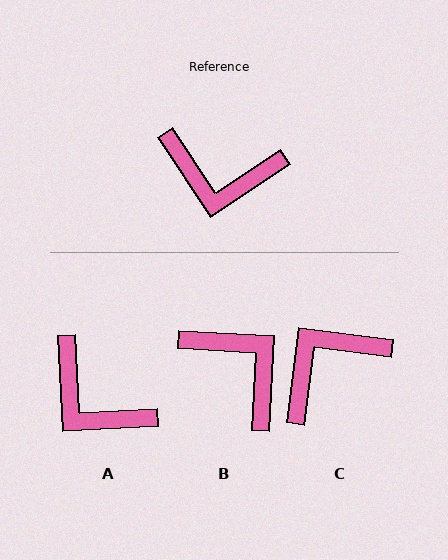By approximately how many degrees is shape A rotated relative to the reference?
Approximately 31 degrees clockwise.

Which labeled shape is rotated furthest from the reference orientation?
B, about 143 degrees away.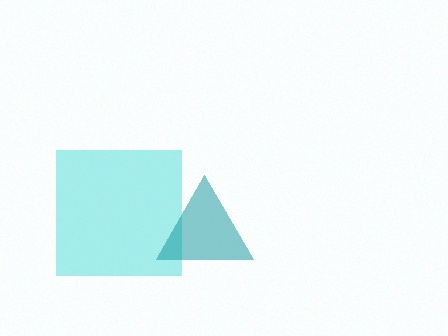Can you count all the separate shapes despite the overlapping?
Yes, there are 2 separate shapes.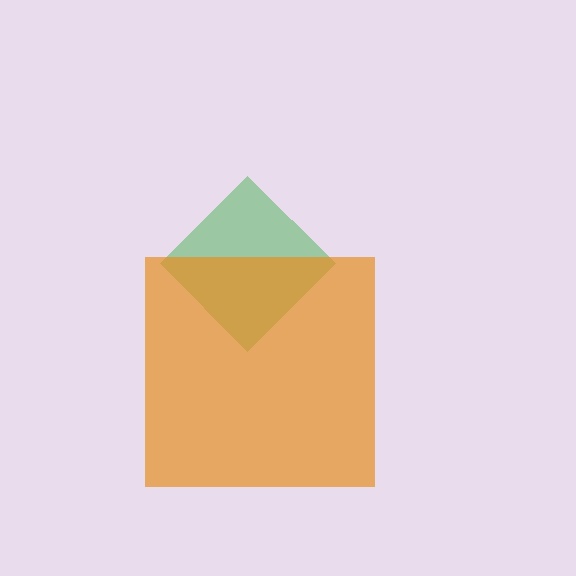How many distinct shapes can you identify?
There are 2 distinct shapes: a green diamond, an orange square.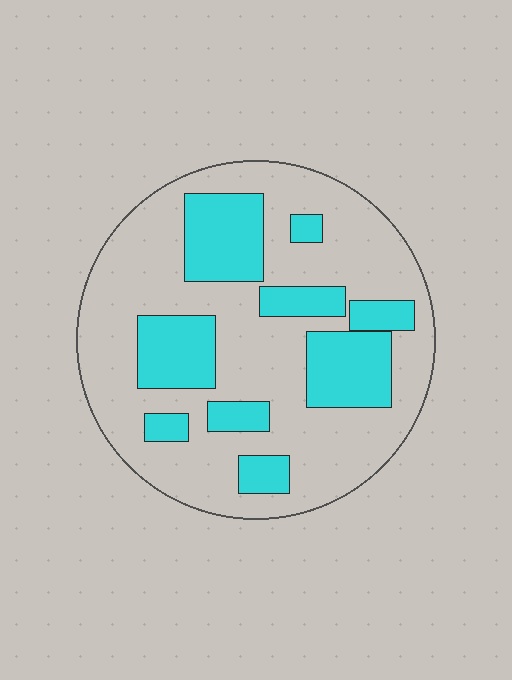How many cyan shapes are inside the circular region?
9.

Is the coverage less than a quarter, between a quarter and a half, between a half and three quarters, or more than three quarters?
Between a quarter and a half.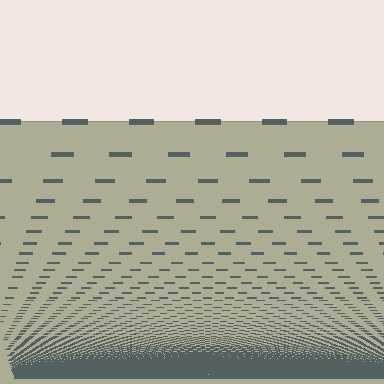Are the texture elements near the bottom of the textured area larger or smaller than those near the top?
Smaller. The gradient is inverted — elements near the bottom are smaller and denser.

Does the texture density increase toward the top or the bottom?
Density increases toward the bottom.